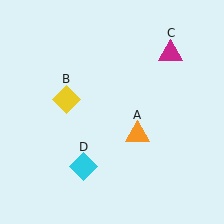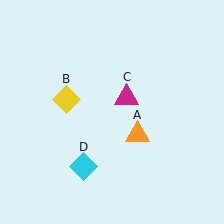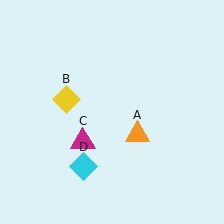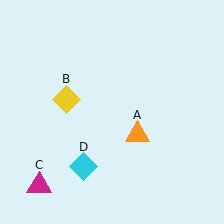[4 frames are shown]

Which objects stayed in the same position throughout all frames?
Orange triangle (object A) and yellow diamond (object B) and cyan diamond (object D) remained stationary.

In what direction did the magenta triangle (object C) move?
The magenta triangle (object C) moved down and to the left.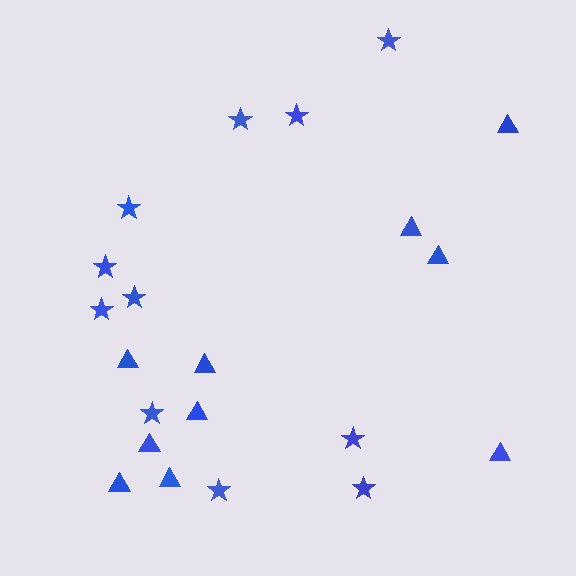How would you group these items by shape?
There are 2 groups: one group of stars (11) and one group of triangles (10).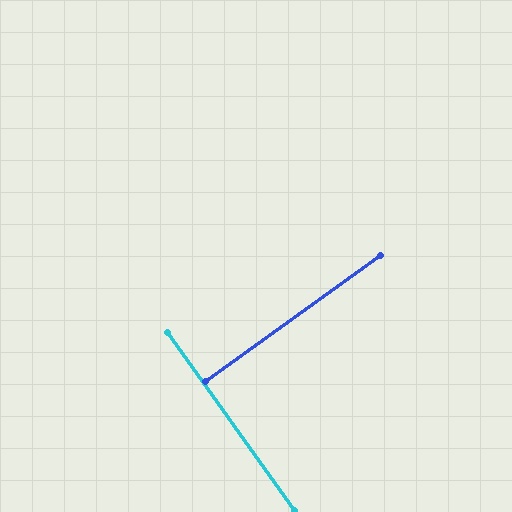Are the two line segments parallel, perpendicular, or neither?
Perpendicular — they meet at approximately 89°.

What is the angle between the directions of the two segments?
Approximately 89 degrees.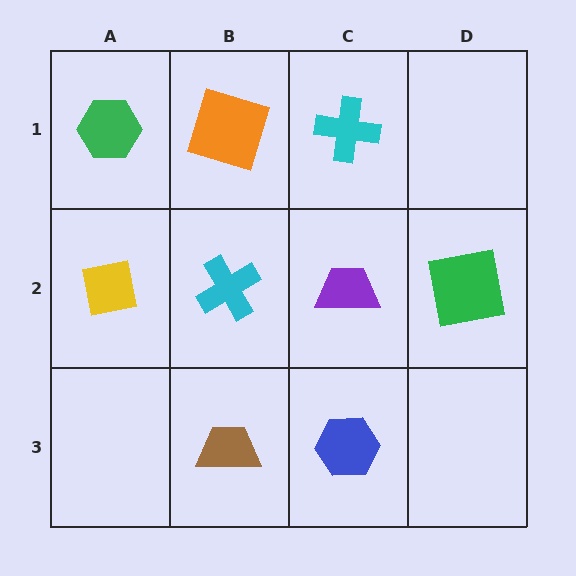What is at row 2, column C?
A purple trapezoid.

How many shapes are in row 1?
3 shapes.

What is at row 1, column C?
A cyan cross.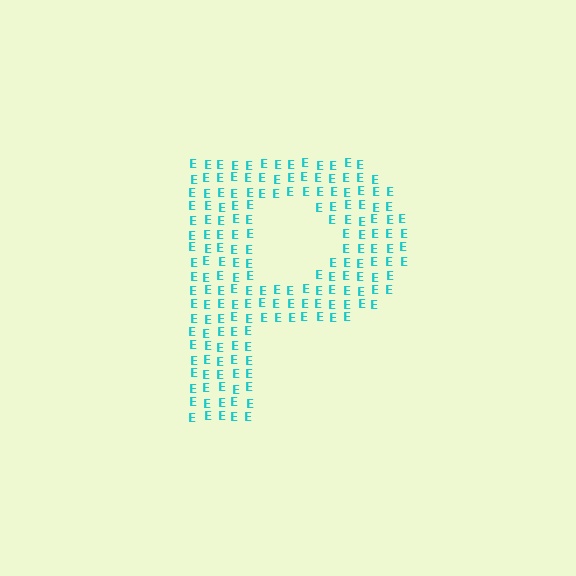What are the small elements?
The small elements are letter E's.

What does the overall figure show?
The overall figure shows the letter P.